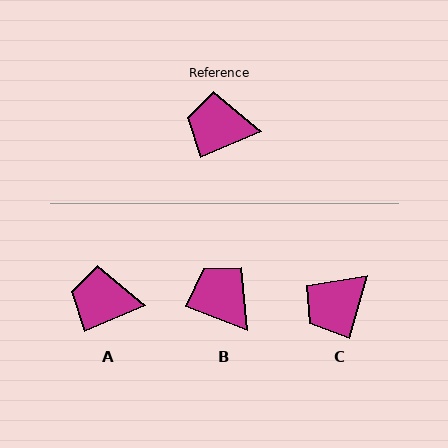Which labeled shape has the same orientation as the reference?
A.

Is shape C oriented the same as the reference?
No, it is off by about 50 degrees.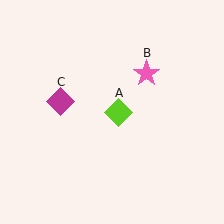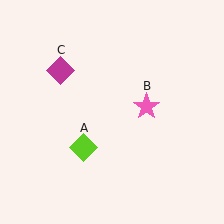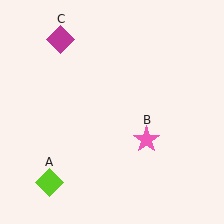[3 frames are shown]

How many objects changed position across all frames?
3 objects changed position: lime diamond (object A), pink star (object B), magenta diamond (object C).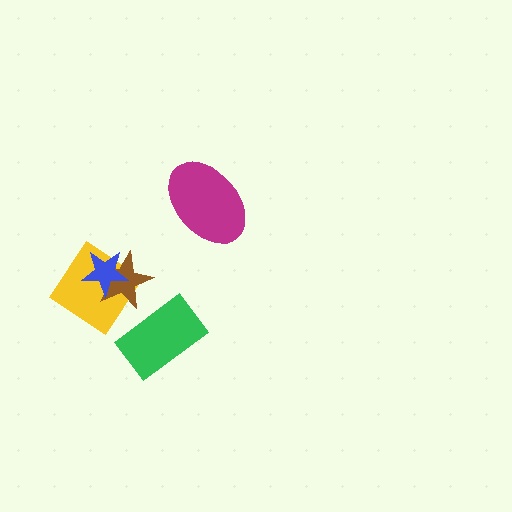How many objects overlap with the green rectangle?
0 objects overlap with the green rectangle.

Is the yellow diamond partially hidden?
Yes, it is partially covered by another shape.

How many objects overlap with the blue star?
2 objects overlap with the blue star.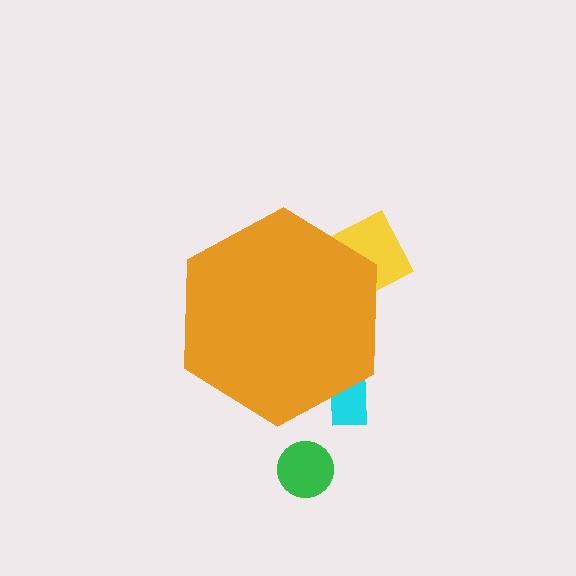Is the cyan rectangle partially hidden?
Yes, the cyan rectangle is partially hidden behind the orange hexagon.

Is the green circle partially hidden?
No, the green circle is fully visible.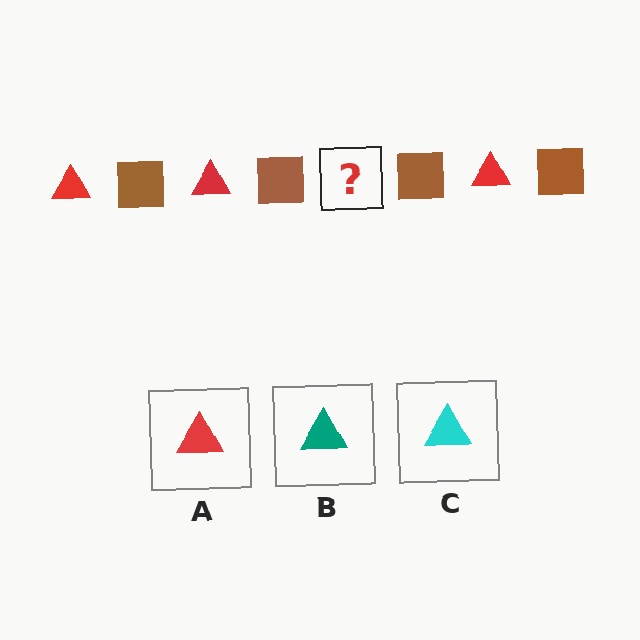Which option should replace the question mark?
Option A.